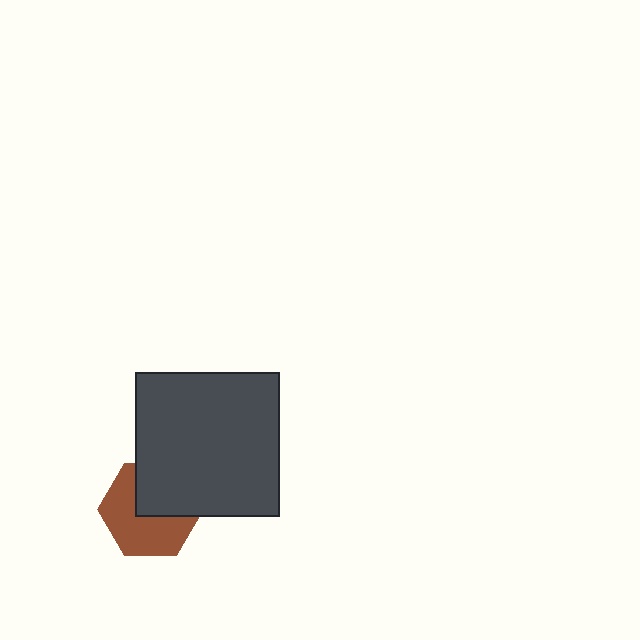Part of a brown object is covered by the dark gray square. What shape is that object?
It is a hexagon.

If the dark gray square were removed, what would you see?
You would see the complete brown hexagon.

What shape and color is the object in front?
The object in front is a dark gray square.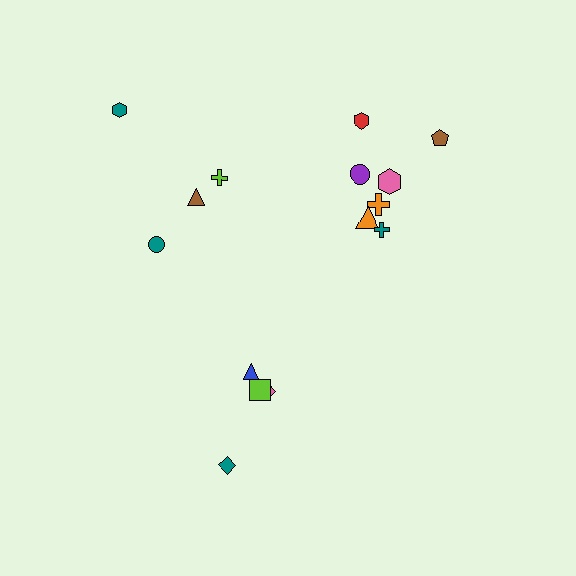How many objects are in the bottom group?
There are 4 objects.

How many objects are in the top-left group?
There are 4 objects.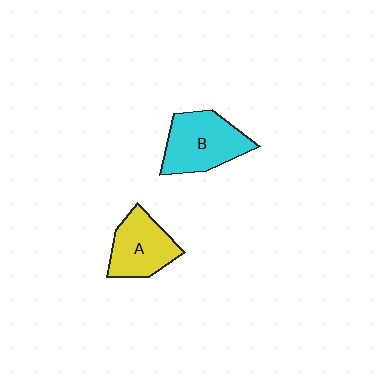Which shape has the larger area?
Shape B (cyan).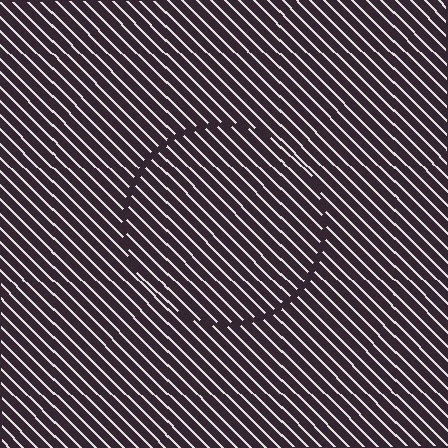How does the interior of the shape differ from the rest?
The interior of the shape contains the same grating, shifted by half a period — the contour is defined by the phase discontinuity where line-ends from the inner and outer gratings abut.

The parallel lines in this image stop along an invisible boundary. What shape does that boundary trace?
An illusory circle. The interior of the shape contains the same grating, shifted by half a period — the contour is defined by the phase discontinuity where line-ends from the inner and outer gratings abut.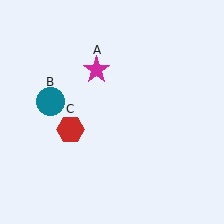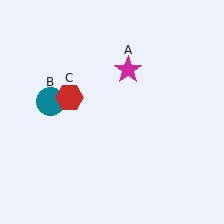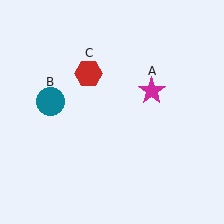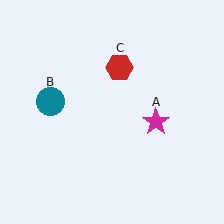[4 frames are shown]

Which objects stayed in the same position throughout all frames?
Teal circle (object B) remained stationary.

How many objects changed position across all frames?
2 objects changed position: magenta star (object A), red hexagon (object C).